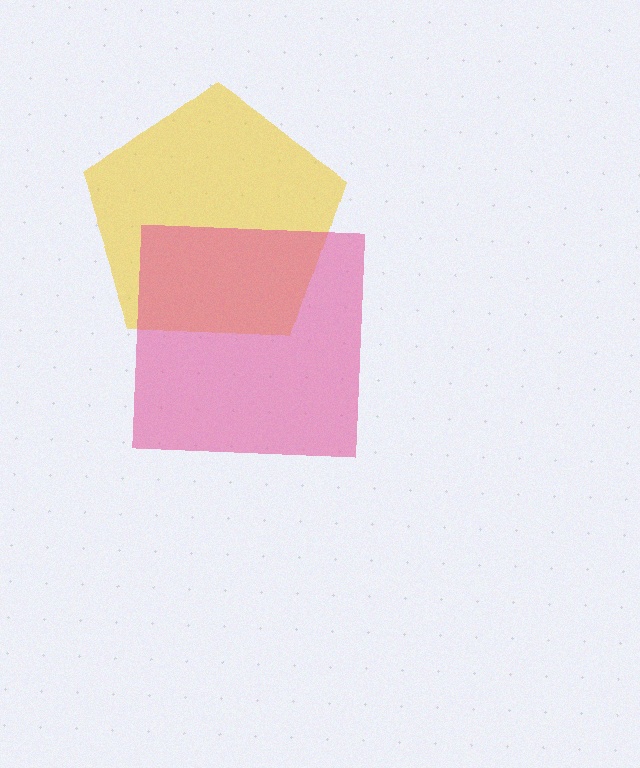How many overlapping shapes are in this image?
There are 2 overlapping shapes in the image.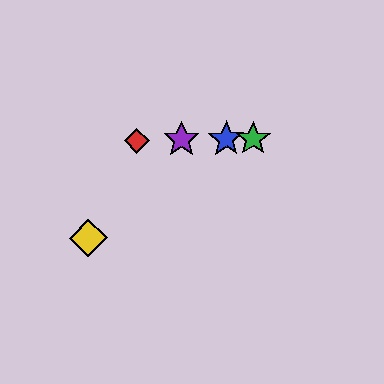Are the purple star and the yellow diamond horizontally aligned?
No, the purple star is at y≈140 and the yellow diamond is at y≈238.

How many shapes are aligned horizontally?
4 shapes (the red diamond, the blue star, the green star, the purple star) are aligned horizontally.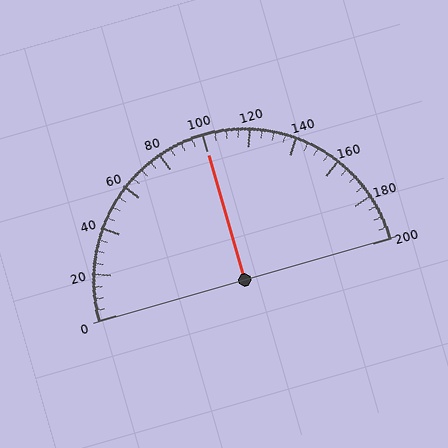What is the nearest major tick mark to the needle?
The nearest major tick mark is 100.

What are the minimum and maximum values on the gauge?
The gauge ranges from 0 to 200.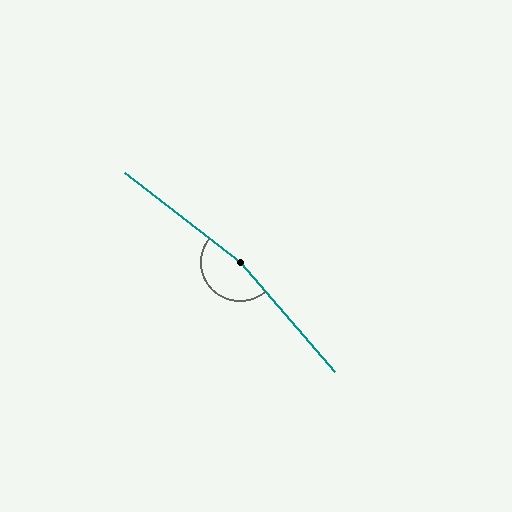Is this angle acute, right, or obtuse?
It is obtuse.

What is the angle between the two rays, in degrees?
Approximately 169 degrees.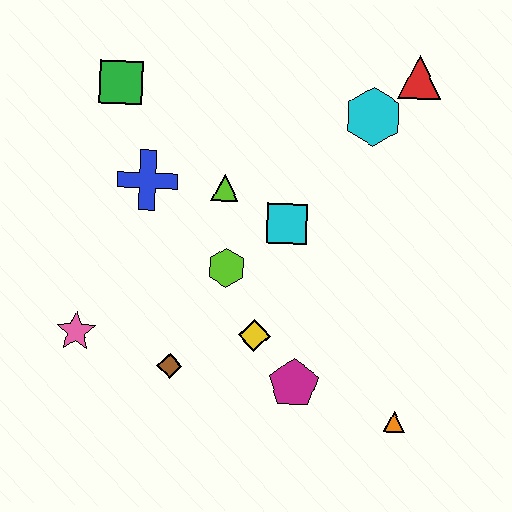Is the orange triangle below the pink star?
Yes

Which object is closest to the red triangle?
The cyan hexagon is closest to the red triangle.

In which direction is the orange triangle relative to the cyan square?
The orange triangle is below the cyan square.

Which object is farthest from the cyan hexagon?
The pink star is farthest from the cyan hexagon.